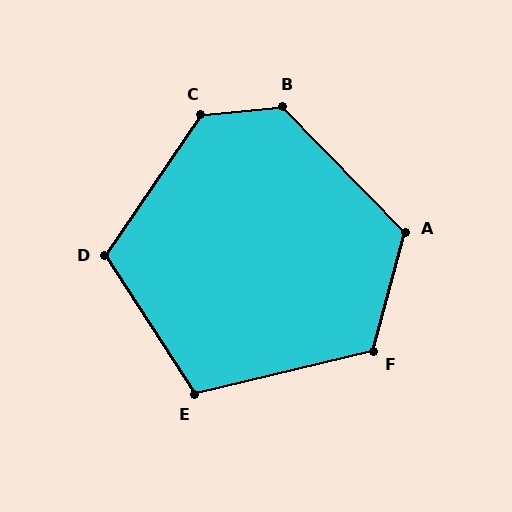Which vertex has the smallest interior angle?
E, at approximately 109 degrees.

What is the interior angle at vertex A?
Approximately 121 degrees (obtuse).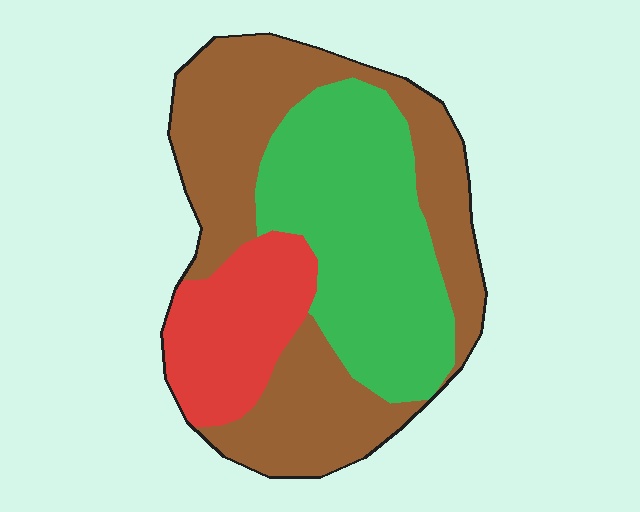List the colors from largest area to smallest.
From largest to smallest: brown, green, red.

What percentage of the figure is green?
Green covers about 35% of the figure.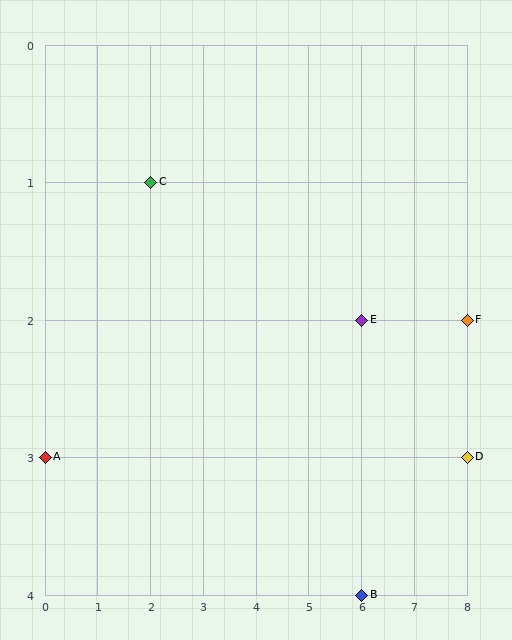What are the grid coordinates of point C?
Point C is at grid coordinates (2, 1).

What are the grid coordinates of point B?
Point B is at grid coordinates (6, 4).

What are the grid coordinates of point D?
Point D is at grid coordinates (8, 3).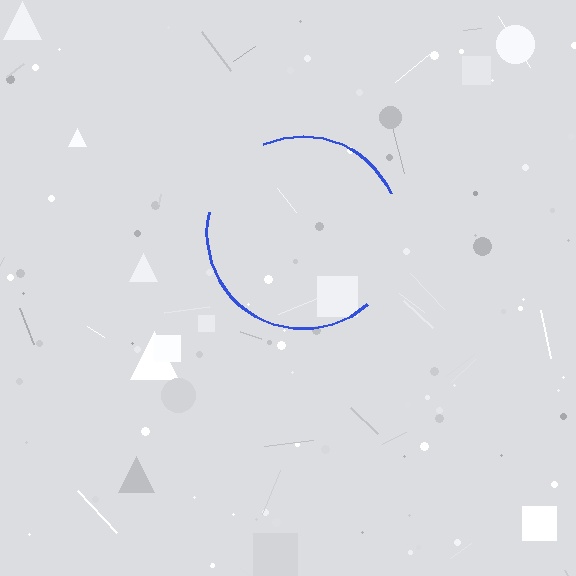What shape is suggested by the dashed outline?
The dashed outline suggests a circle.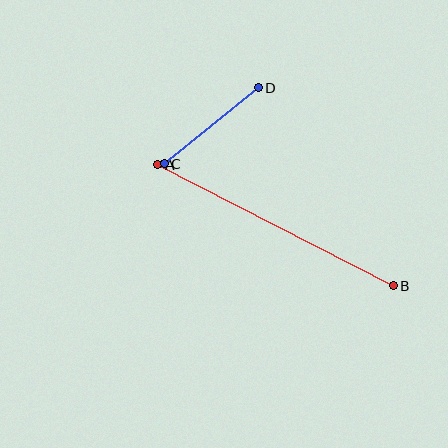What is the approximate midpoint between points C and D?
The midpoint is at approximately (211, 126) pixels.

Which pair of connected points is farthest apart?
Points A and B are farthest apart.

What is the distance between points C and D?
The distance is approximately 121 pixels.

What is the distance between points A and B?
The distance is approximately 265 pixels.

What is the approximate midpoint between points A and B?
The midpoint is at approximately (275, 225) pixels.